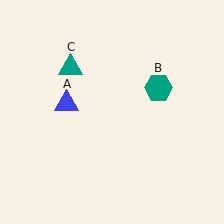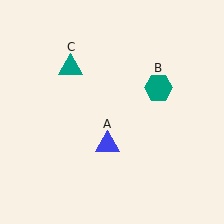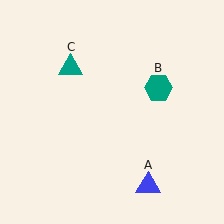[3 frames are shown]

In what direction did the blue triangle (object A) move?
The blue triangle (object A) moved down and to the right.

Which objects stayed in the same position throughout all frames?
Teal hexagon (object B) and teal triangle (object C) remained stationary.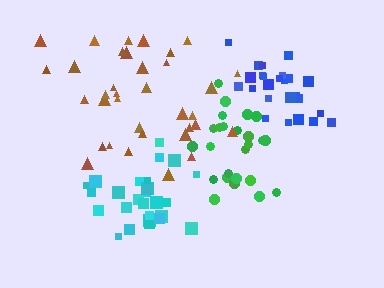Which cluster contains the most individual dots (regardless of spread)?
Brown (35).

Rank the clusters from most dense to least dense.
blue, green, cyan, brown.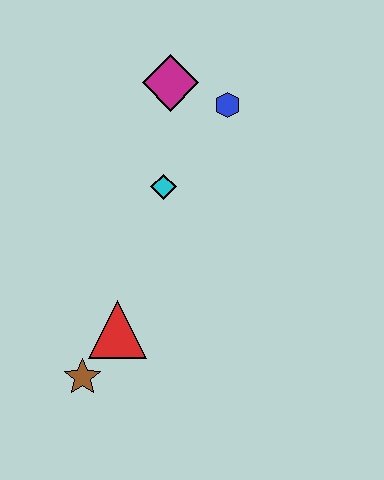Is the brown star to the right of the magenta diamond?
No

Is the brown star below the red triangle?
Yes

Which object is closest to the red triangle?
The brown star is closest to the red triangle.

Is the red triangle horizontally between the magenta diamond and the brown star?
Yes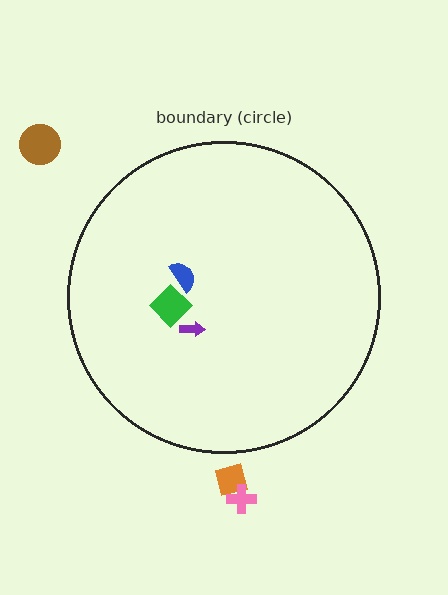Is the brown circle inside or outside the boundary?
Outside.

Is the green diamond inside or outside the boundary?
Inside.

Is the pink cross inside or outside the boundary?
Outside.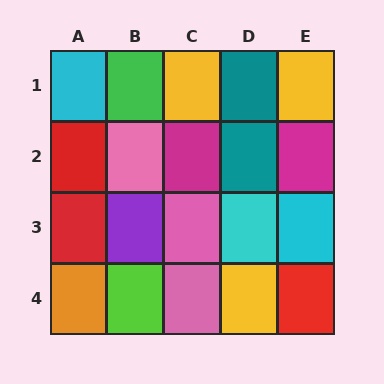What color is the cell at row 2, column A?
Red.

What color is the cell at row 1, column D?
Teal.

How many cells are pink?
3 cells are pink.